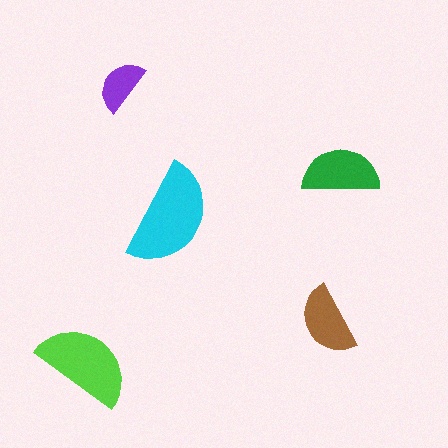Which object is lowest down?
The lime semicircle is bottommost.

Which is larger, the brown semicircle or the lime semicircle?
The lime one.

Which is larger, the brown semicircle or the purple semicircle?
The brown one.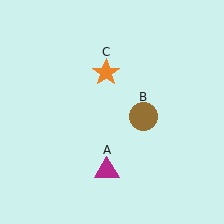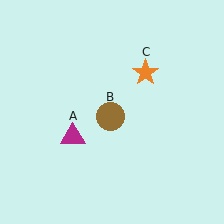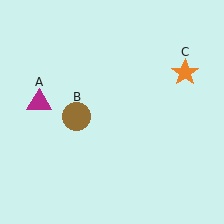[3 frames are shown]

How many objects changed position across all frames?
3 objects changed position: magenta triangle (object A), brown circle (object B), orange star (object C).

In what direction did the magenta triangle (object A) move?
The magenta triangle (object A) moved up and to the left.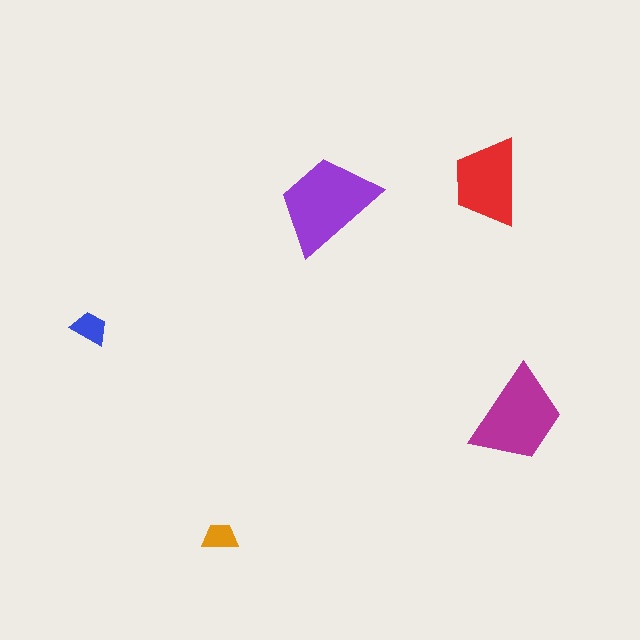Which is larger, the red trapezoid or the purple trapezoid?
The purple one.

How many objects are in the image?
There are 5 objects in the image.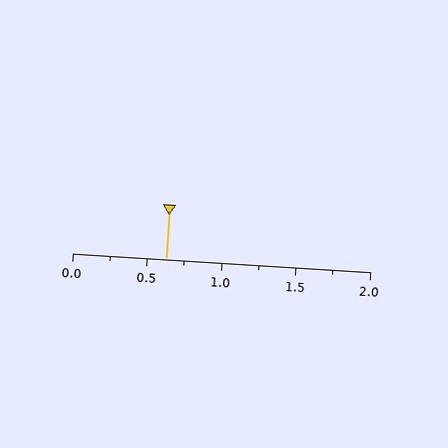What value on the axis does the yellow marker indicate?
The marker indicates approximately 0.62.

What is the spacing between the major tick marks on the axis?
The major ticks are spaced 0.5 apart.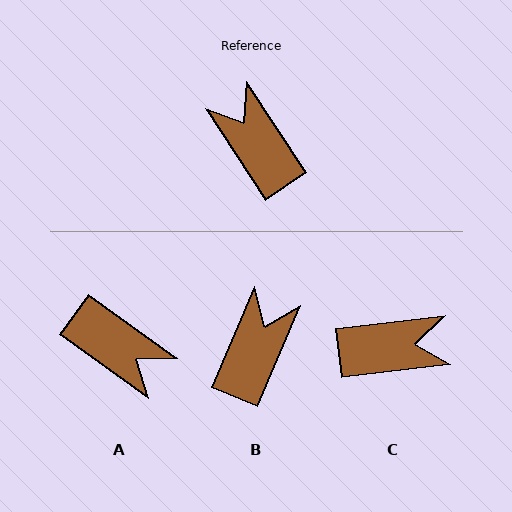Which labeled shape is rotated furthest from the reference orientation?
A, about 159 degrees away.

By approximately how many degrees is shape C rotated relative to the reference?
Approximately 117 degrees clockwise.